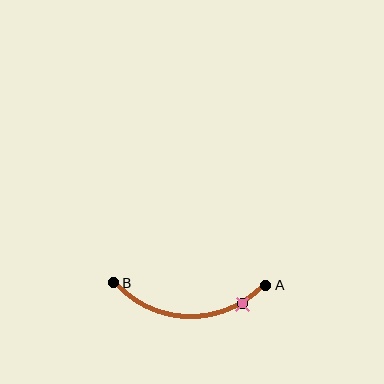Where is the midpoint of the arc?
The arc midpoint is the point on the curve farthest from the straight line joining A and B. It sits below that line.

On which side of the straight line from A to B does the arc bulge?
The arc bulges below the straight line connecting A and B.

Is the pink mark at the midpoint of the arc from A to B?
No. The pink mark lies on the arc but is closer to endpoint A. The arc midpoint would be at the point on the curve equidistant along the arc from both A and B.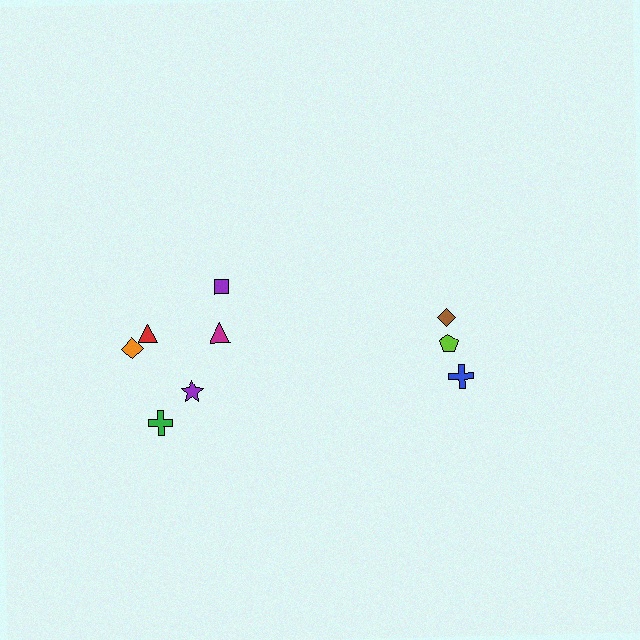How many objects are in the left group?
There are 6 objects.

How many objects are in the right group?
There are 3 objects.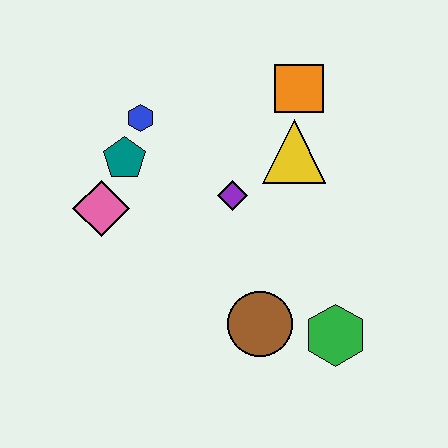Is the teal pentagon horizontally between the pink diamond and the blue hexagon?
Yes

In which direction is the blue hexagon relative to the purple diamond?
The blue hexagon is to the left of the purple diamond.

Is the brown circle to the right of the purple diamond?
Yes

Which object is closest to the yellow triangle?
The orange square is closest to the yellow triangle.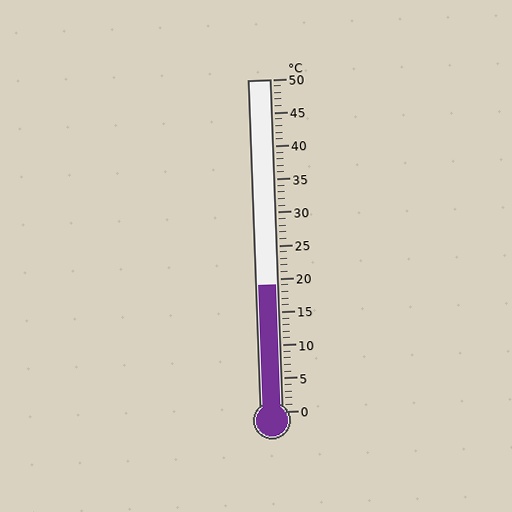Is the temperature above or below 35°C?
The temperature is below 35°C.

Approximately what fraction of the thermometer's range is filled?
The thermometer is filled to approximately 40% of its range.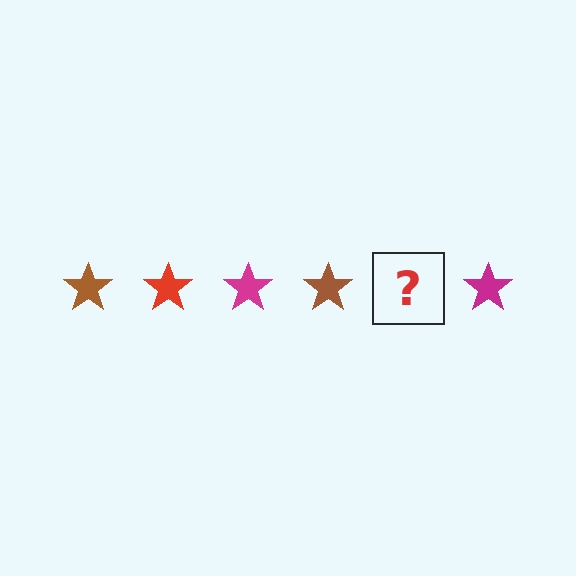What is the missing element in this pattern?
The missing element is a red star.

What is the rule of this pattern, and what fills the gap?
The rule is that the pattern cycles through brown, red, magenta stars. The gap should be filled with a red star.